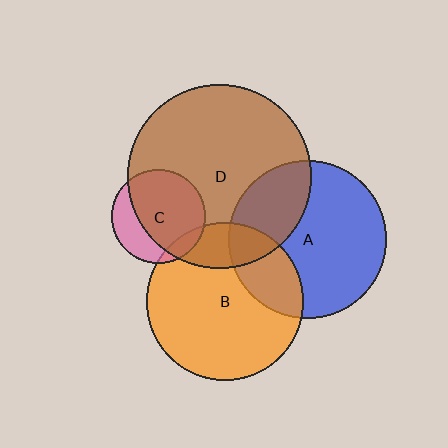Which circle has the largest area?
Circle D (brown).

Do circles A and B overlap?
Yes.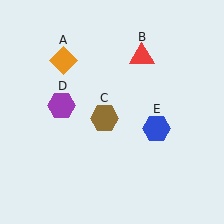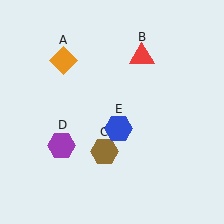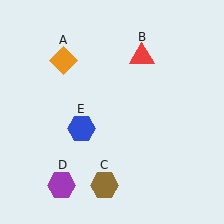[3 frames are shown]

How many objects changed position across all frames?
3 objects changed position: brown hexagon (object C), purple hexagon (object D), blue hexagon (object E).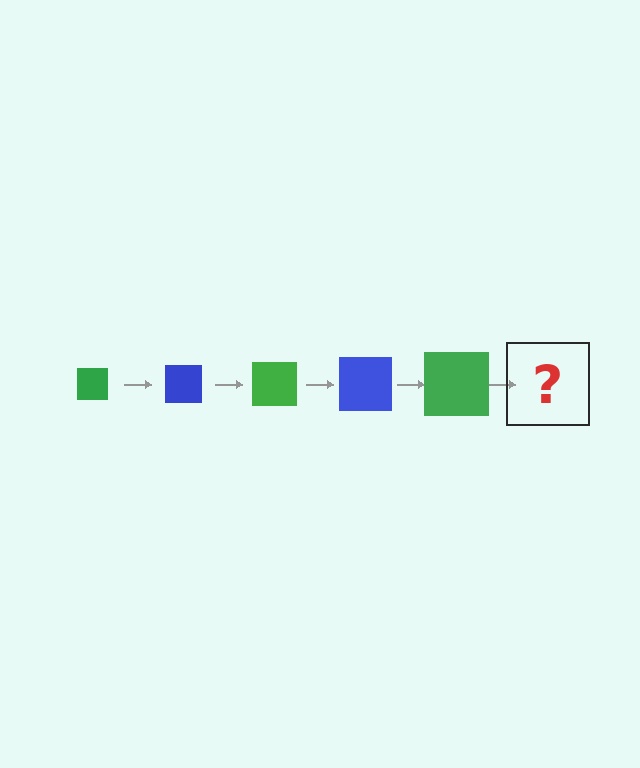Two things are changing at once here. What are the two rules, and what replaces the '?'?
The two rules are that the square grows larger each step and the color cycles through green and blue. The '?' should be a blue square, larger than the previous one.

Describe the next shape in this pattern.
It should be a blue square, larger than the previous one.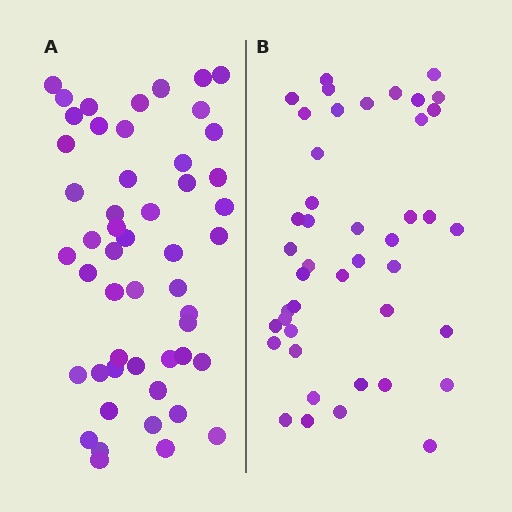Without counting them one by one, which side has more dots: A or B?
Region A (the left region) has more dots.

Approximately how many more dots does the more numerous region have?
Region A has roughly 8 or so more dots than region B.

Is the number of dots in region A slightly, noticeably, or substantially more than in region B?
Region A has only slightly more — the two regions are fairly close. The ratio is roughly 1.2 to 1.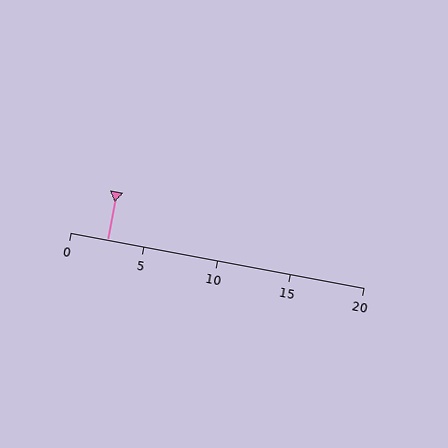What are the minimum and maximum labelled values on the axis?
The axis runs from 0 to 20.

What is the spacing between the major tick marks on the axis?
The major ticks are spaced 5 apart.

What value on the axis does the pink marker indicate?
The marker indicates approximately 2.5.